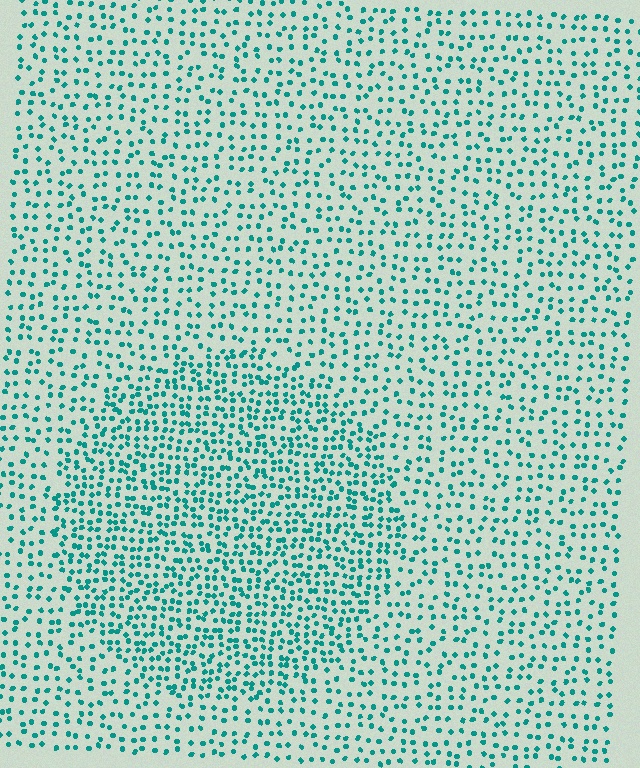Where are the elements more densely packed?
The elements are more densely packed inside the circle boundary.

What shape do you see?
I see a circle.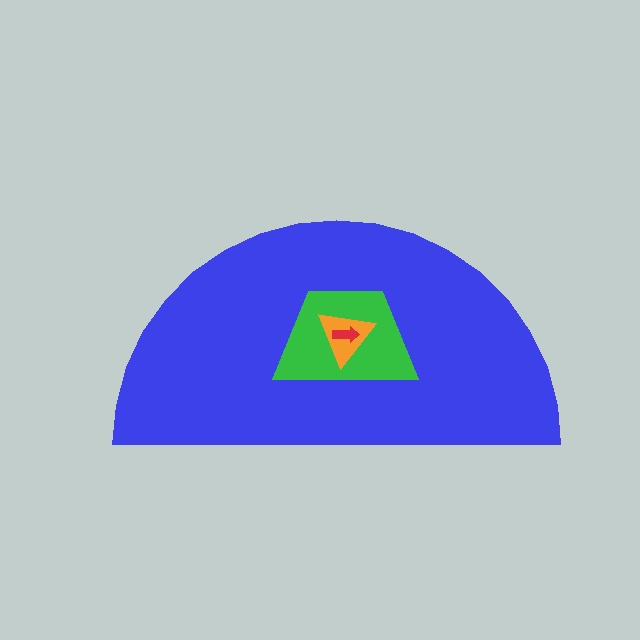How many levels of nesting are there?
4.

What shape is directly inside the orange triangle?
The red arrow.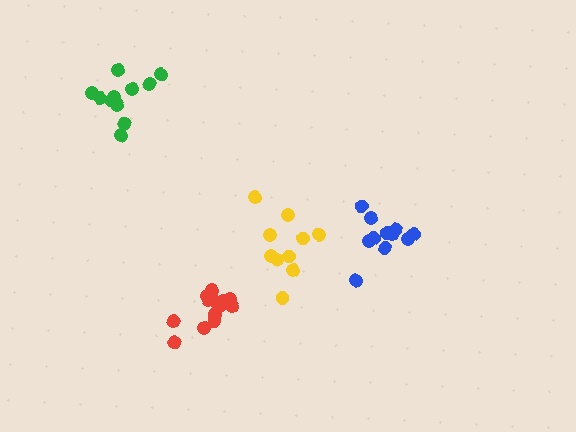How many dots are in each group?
Group 1: 10 dots, Group 2: 15 dots, Group 3: 11 dots, Group 4: 11 dots (47 total).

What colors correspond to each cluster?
The clusters are colored: yellow, red, blue, green.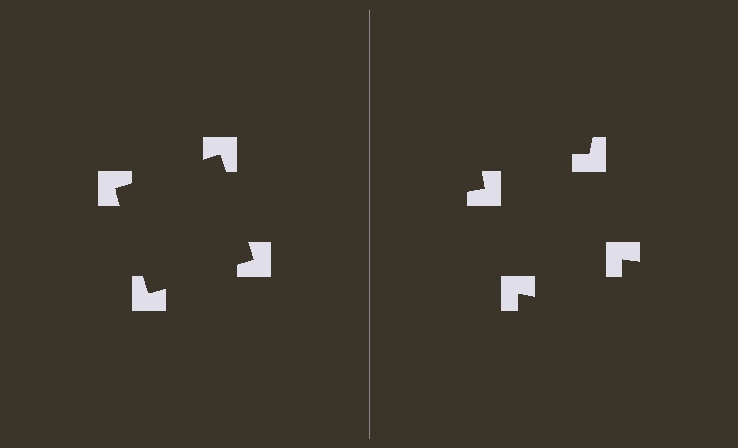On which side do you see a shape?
An illusory square appears on the left side. On the right side the wedge cuts are rotated, so no coherent shape forms.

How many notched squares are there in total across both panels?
8 — 4 on each side.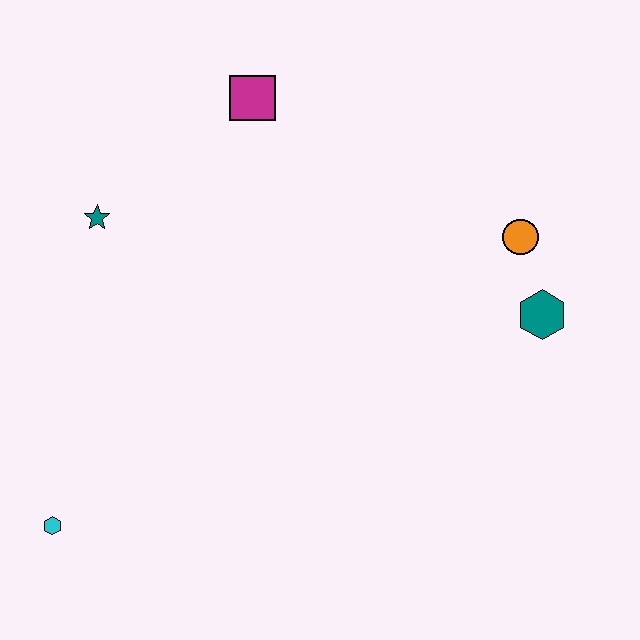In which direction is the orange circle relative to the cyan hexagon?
The orange circle is to the right of the cyan hexagon.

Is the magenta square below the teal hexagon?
No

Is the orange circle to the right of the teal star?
Yes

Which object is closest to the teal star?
The magenta square is closest to the teal star.